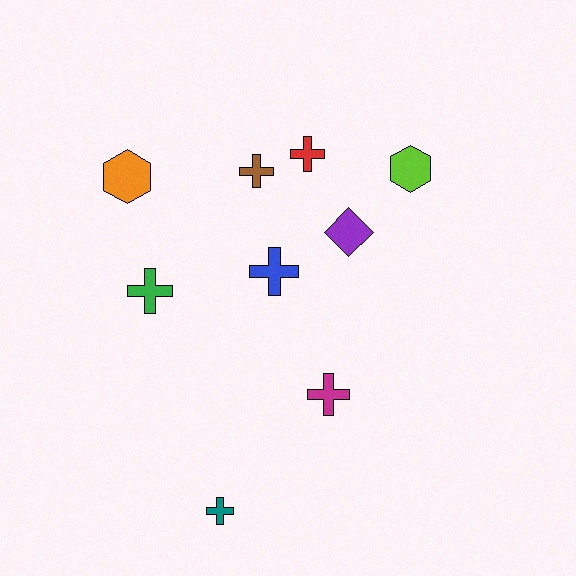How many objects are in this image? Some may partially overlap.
There are 9 objects.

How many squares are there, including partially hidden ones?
There are no squares.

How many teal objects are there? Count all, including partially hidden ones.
There is 1 teal object.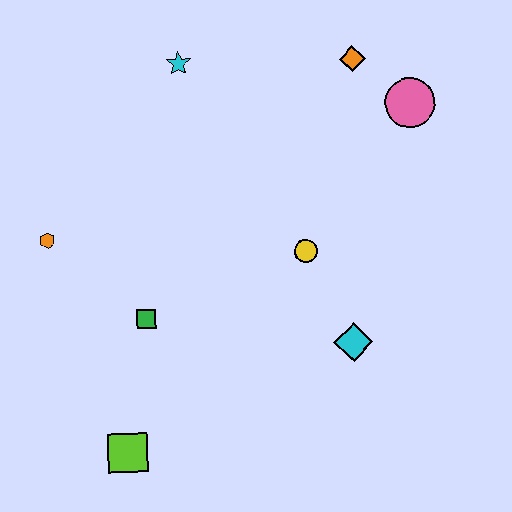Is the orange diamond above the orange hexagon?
Yes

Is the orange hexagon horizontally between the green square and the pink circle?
No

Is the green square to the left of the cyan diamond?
Yes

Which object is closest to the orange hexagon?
The green square is closest to the orange hexagon.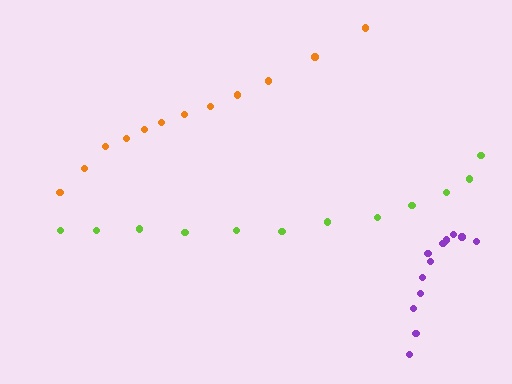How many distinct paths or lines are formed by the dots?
There are 3 distinct paths.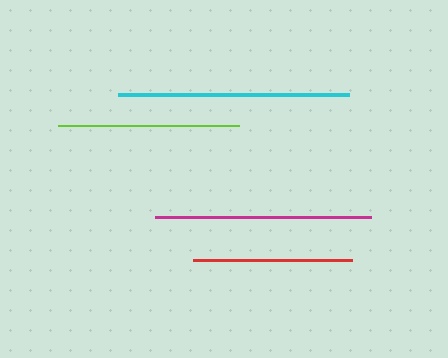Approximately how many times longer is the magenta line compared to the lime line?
The magenta line is approximately 1.2 times the length of the lime line.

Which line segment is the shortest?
The red line is the shortest at approximately 159 pixels.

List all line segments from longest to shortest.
From longest to shortest: cyan, magenta, lime, red.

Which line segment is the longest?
The cyan line is the longest at approximately 231 pixels.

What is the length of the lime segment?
The lime segment is approximately 181 pixels long.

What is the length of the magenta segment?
The magenta segment is approximately 216 pixels long.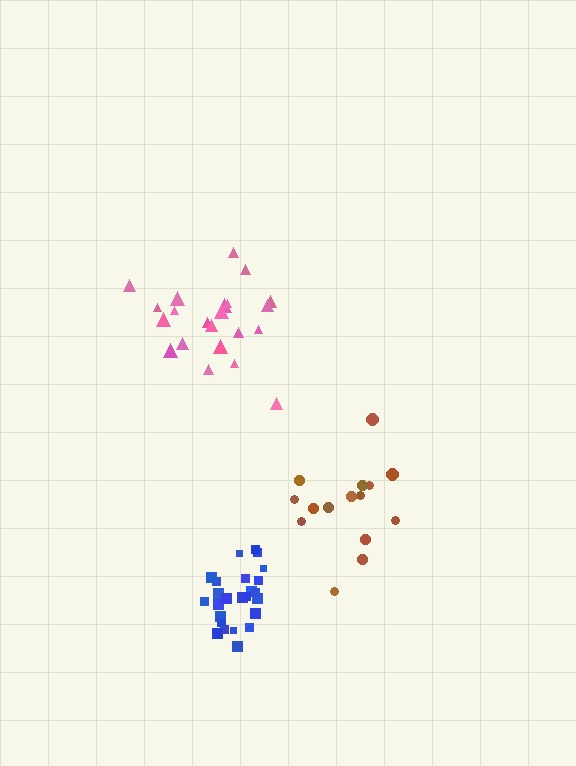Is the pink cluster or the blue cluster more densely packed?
Blue.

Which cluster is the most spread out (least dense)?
Brown.